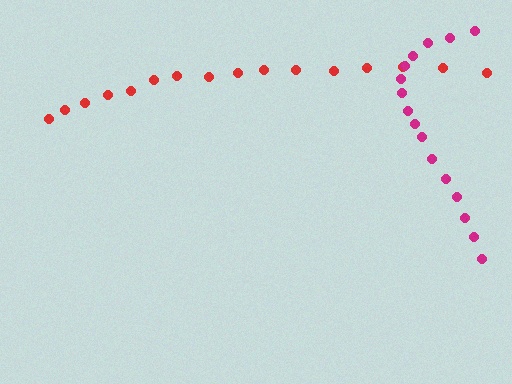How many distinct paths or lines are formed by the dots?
There are 2 distinct paths.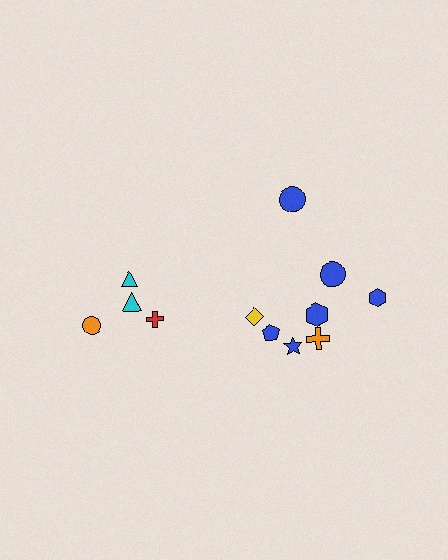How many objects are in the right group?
There are 8 objects.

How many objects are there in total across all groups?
There are 12 objects.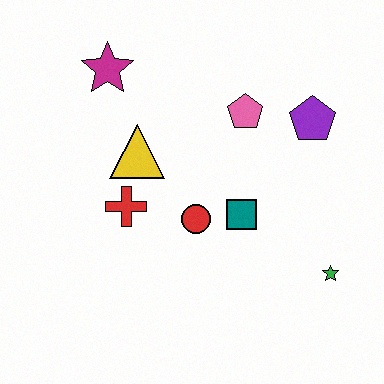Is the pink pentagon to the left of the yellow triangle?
No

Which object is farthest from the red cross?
The green star is farthest from the red cross.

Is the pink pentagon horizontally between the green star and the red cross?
Yes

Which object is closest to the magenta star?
The yellow triangle is closest to the magenta star.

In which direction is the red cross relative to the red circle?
The red cross is to the left of the red circle.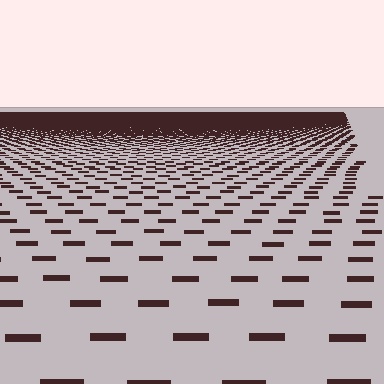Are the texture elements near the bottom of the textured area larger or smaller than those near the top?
Larger. Near the bottom, elements are closer to the viewer and appear at a bigger on-screen size.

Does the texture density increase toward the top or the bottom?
Density increases toward the top.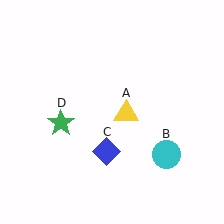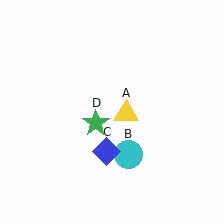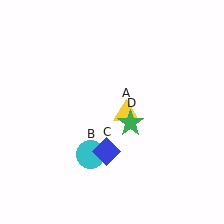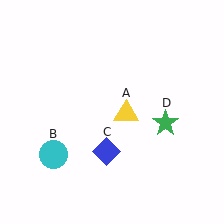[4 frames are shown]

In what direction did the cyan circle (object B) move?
The cyan circle (object B) moved left.